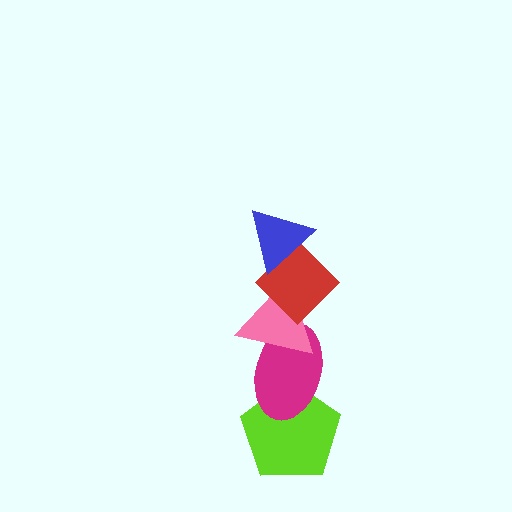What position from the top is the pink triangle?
The pink triangle is 3rd from the top.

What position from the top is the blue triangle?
The blue triangle is 1st from the top.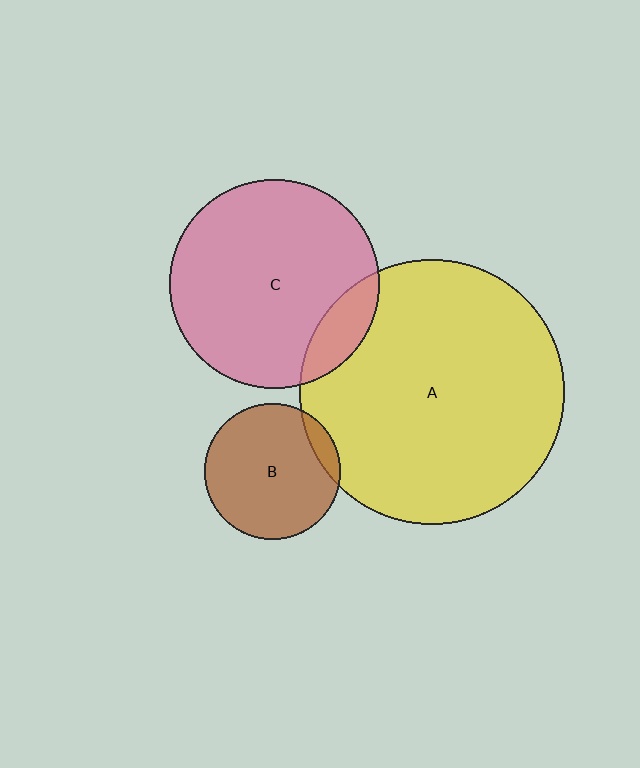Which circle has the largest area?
Circle A (yellow).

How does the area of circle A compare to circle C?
Approximately 1.6 times.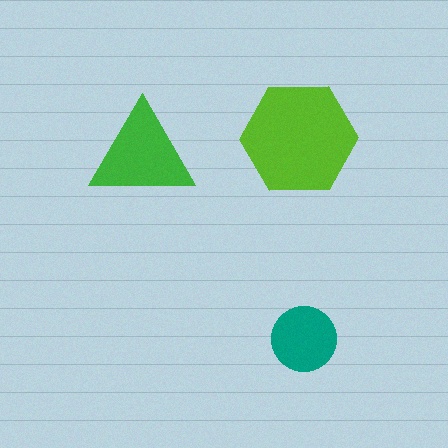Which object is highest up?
The lime hexagon is topmost.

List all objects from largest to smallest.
The lime hexagon, the green triangle, the teal circle.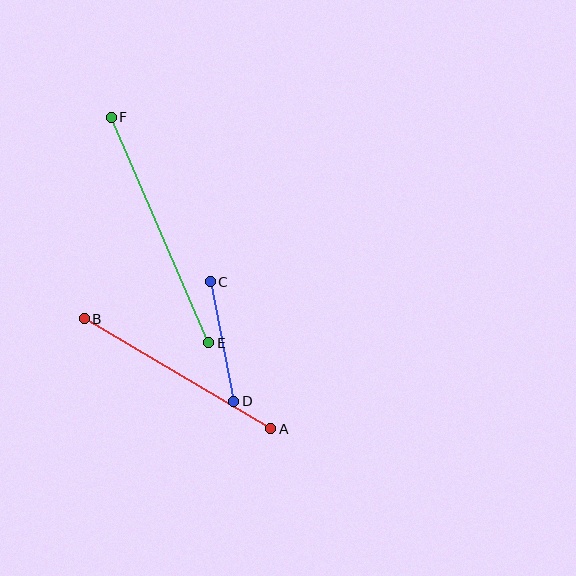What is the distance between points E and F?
The distance is approximately 246 pixels.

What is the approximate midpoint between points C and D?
The midpoint is at approximately (222, 342) pixels.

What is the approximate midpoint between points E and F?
The midpoint is at approximately (160, 230) pixels.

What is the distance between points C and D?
The distance is approximately 122 pixels.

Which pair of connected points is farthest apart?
Points E and F are farthest apart.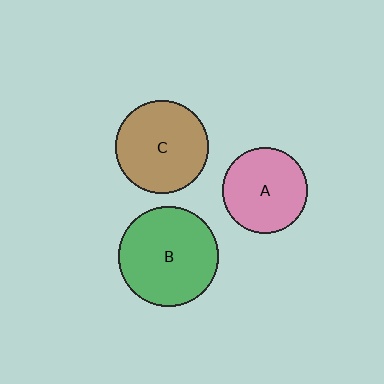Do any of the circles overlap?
No, none of the circles overlap.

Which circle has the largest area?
Circle B (green).